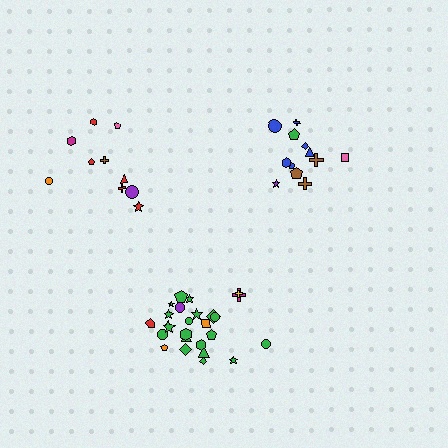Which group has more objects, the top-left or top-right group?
The top-right group.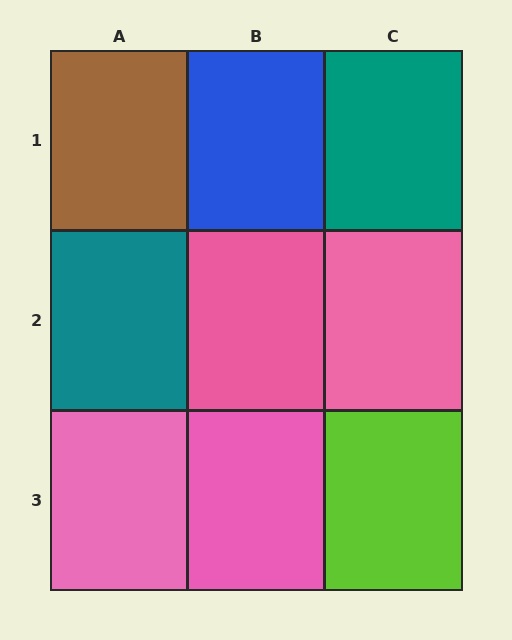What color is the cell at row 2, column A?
Teal.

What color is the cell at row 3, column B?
Pink.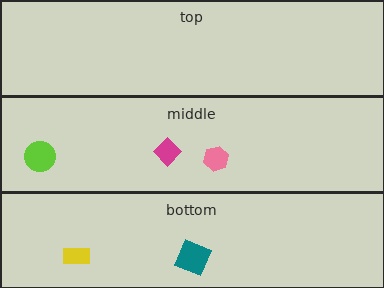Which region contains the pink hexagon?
The middle region.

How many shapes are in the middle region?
3.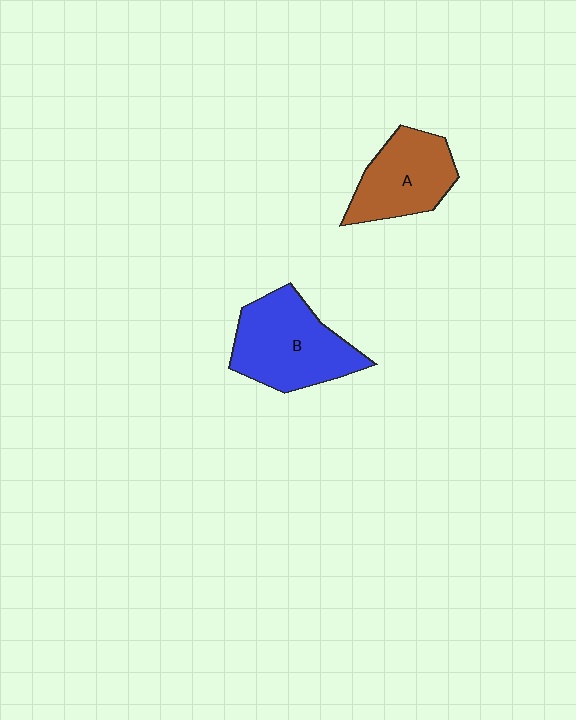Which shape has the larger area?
Shape B (blue).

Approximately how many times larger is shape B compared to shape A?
Approximately 1.3 times.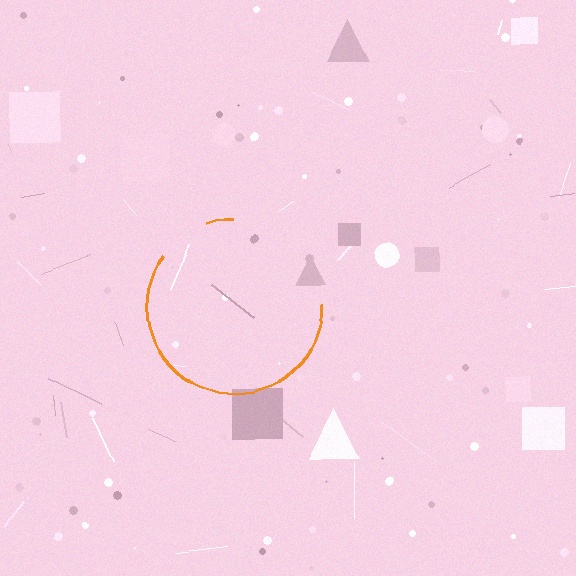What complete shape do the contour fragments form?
The contour fragments form a circle.